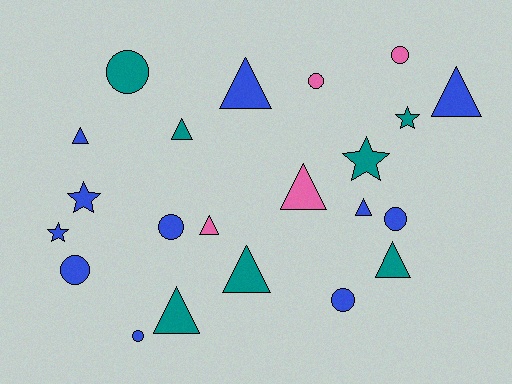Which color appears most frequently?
Blue, with 11 objects.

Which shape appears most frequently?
Triangle, with 10 objects.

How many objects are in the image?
There are 22 objects.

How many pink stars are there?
There are no pink stars.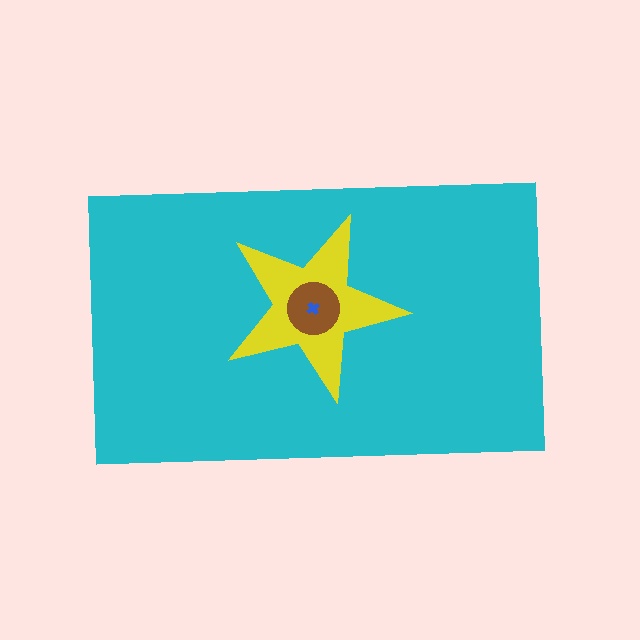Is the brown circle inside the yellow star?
Yes.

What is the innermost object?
The blue cross.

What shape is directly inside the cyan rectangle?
The yellow star.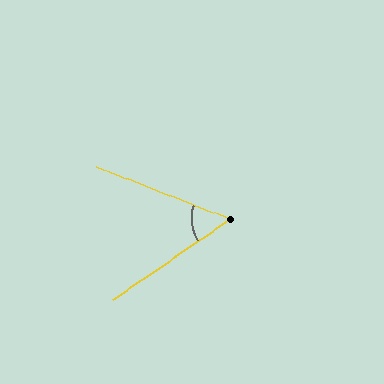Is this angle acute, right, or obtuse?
It is acute.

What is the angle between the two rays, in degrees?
Approximately 56 degrees.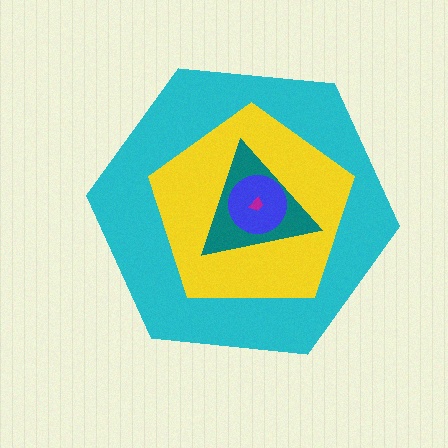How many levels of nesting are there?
5.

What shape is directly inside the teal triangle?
The blue circle.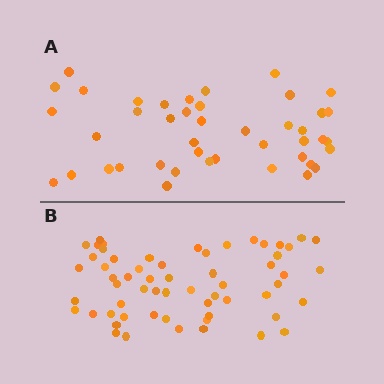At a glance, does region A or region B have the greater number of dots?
Region B (the bottom region) has more dots.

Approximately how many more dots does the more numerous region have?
Region B has approximately 15 more dots than region A.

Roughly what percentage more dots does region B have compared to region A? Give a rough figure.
About 40% more.